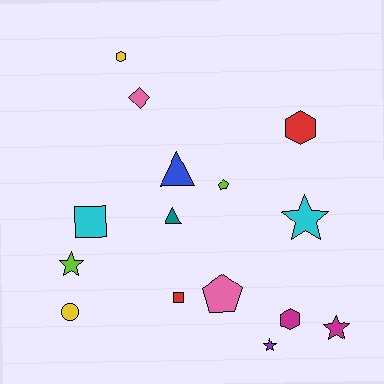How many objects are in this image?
There are 15 objects.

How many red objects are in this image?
There are 2 red objects.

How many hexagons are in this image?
There are 3 hexagons.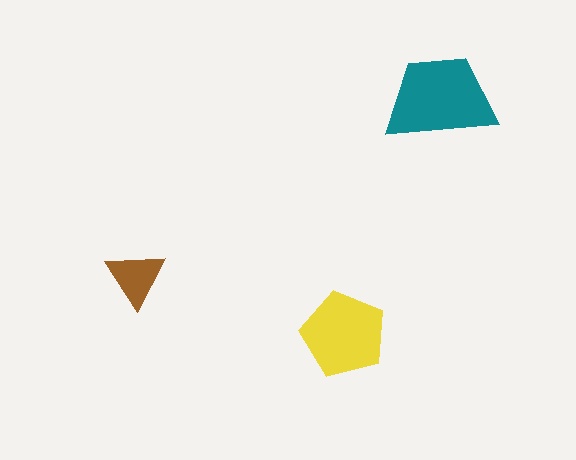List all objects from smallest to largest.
The brown triangle, the yellow pentagon, the teal trapezoid.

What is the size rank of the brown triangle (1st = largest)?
3rd.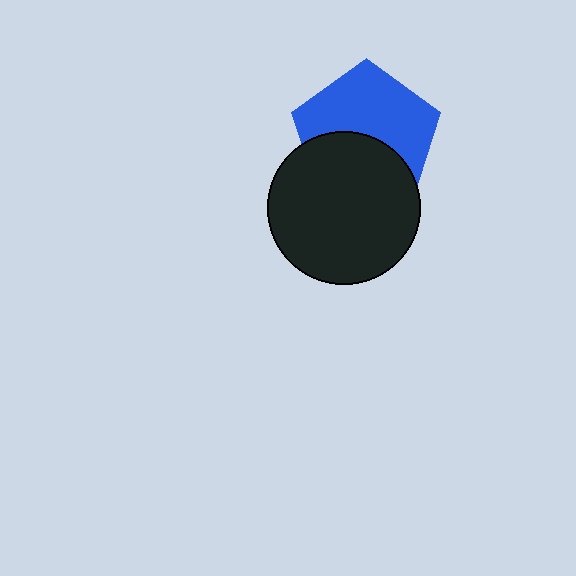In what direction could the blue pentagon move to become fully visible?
The blue pentagon could move up. That would shift it out from behind the black circle entirely.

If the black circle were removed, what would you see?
You would see the complete blue pentagon.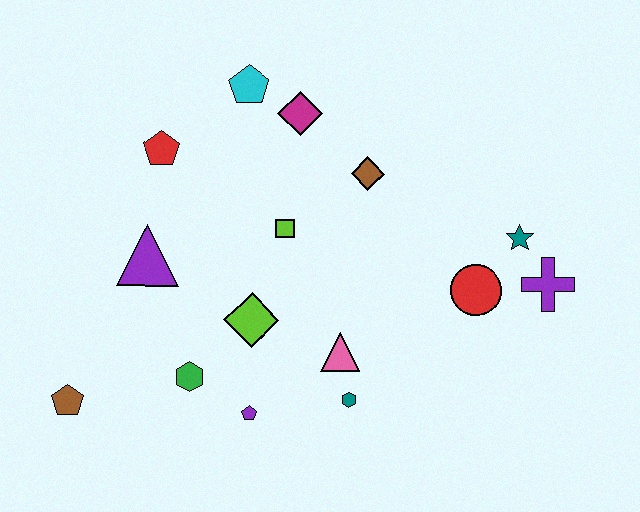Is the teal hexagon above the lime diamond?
No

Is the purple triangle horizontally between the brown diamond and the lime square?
No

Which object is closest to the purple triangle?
The red pentagon is closest to the purple triangle.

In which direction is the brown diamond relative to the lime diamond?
The brown diamond is above the lime diamond.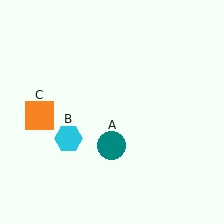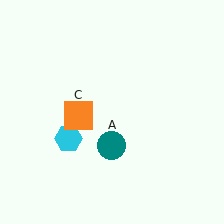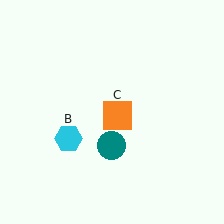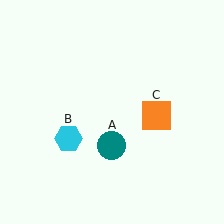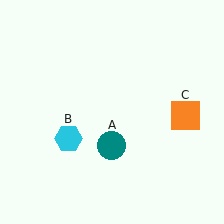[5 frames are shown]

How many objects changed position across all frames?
1 object changed position: orange square (object C).